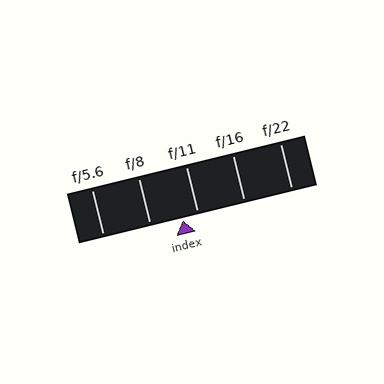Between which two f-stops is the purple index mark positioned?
The index mark is between f/8 and f/11.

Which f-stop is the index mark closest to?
The index mark is closest to f/11.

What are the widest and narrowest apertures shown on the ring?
The widest aperture shown is f/5.6 and the narrowest is f/22.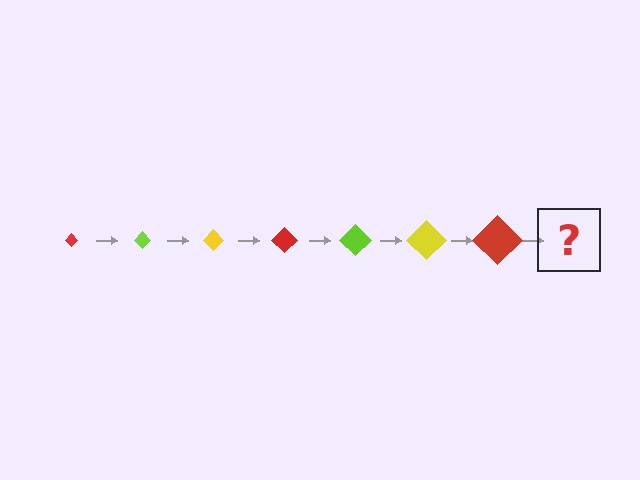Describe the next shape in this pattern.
It should be a lime diamond, larger than the previous one.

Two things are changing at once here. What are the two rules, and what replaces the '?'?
The two rules are that the diamond grows larger each step and the color cycles through red, lime, and yellow. The '?' should be a lime diamond, larger than the previous one.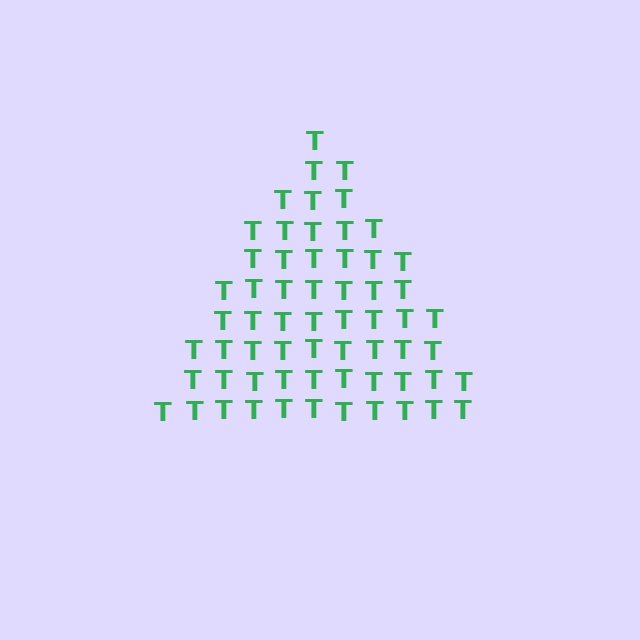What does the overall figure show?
The overall figure shows a triangle.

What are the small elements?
The small elements are letter T's.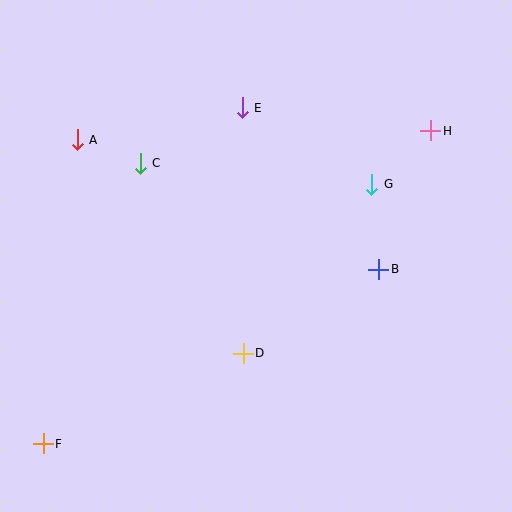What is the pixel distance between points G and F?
The distance between G and F is 419 pixels.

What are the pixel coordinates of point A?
Point A is at (77, 140).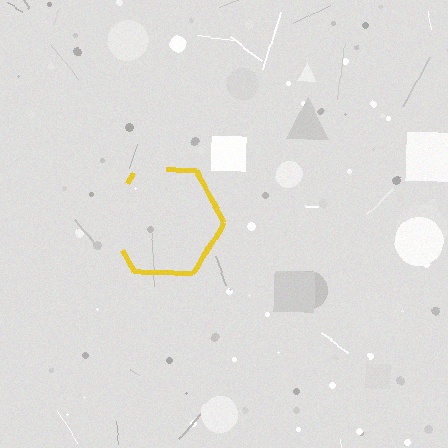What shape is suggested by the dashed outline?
The dashed outline suggests a hexagon.